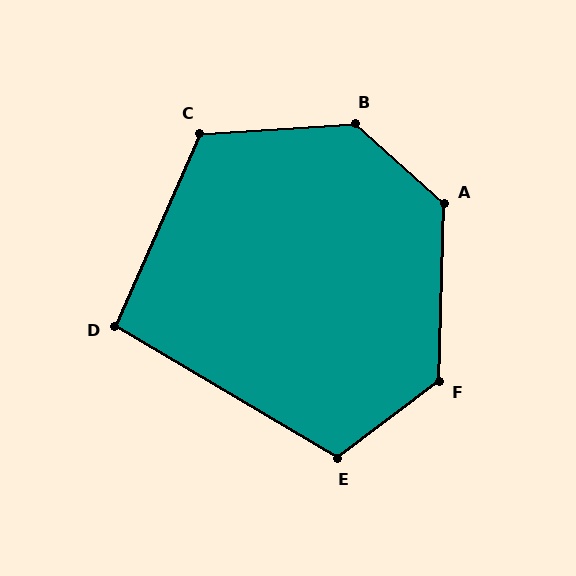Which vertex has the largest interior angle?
B, at approximately 134 degrees.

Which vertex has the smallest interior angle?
D, at approximately 97 degrees.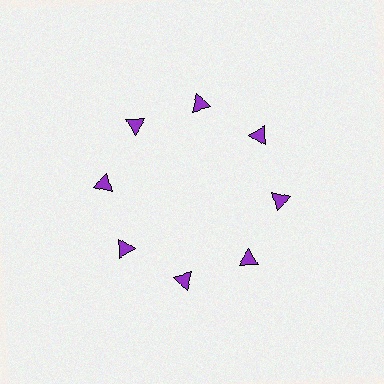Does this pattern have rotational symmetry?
Yes, this pattern has 8-fold rotational symmetry. It looks the same after rotating 45 degrees around the center.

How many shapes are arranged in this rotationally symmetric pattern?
There are 8 shapes, arranged in 8 groups of 1.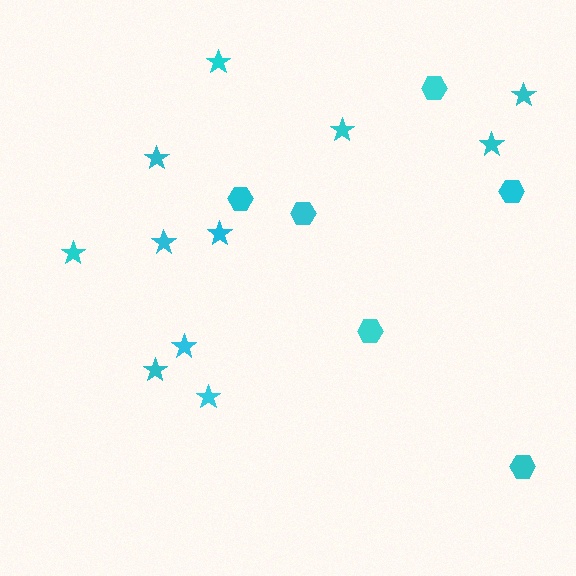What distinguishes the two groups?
There are 2 groups: one group of stars (11) and one group of hexagons (6).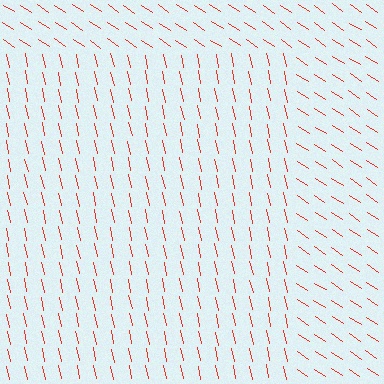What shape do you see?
I see a rectangle.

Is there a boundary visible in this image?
Yes, there is a texture boundary formed by a change in line orientation.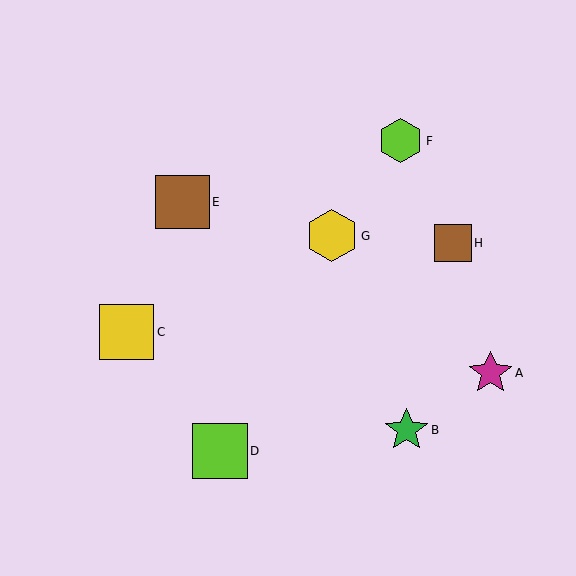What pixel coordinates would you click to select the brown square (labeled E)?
Click at (182, 202) to select the brown square E.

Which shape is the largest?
The yellow square (labeled C) is the largest.